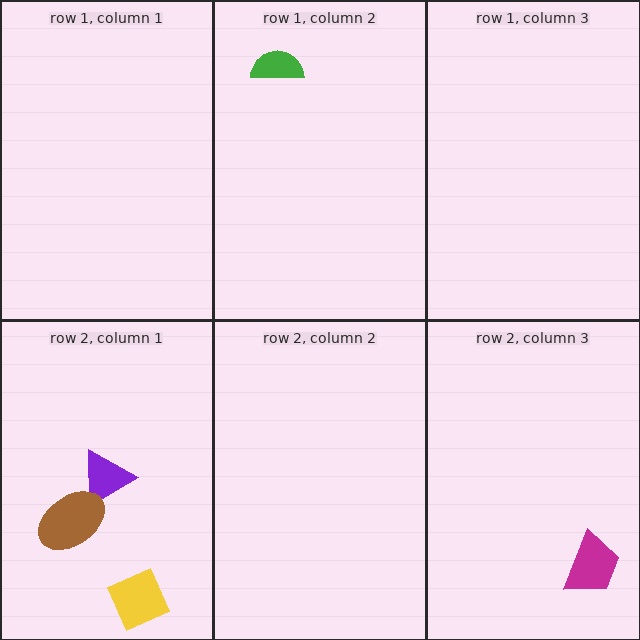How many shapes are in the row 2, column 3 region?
1.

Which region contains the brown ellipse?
The row 2, column 1 region.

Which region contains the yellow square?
The row 2, column 1 region.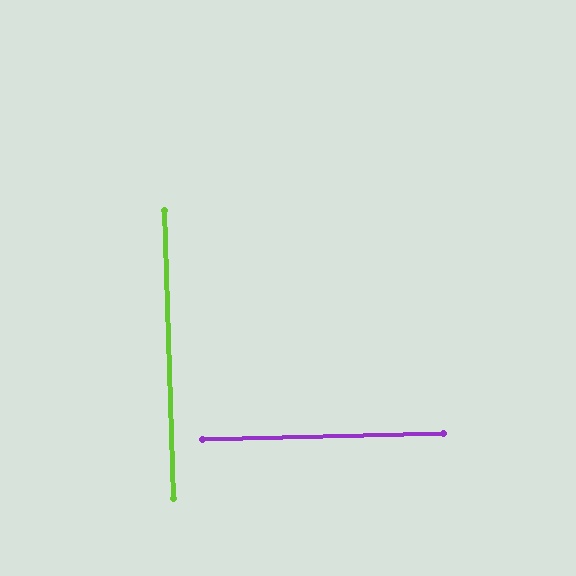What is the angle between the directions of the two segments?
Approximately 89 degrees.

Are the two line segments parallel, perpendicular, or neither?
Perpendicular — they meet at approximately 89°.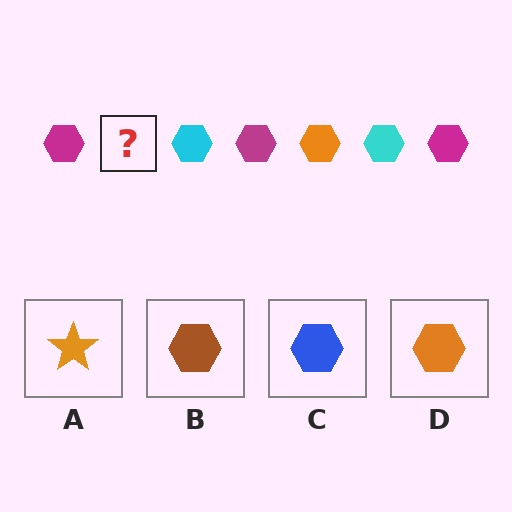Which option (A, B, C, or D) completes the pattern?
D.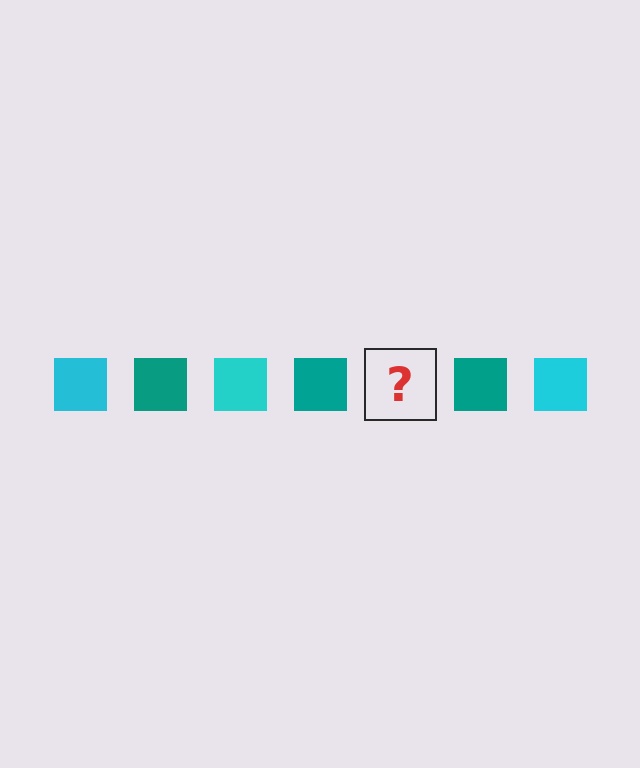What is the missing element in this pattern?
The missing element is a cyan square.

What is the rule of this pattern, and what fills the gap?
The rule is that the pattern cycles through cyan, teal squares. The gap should be filled with a cyan square.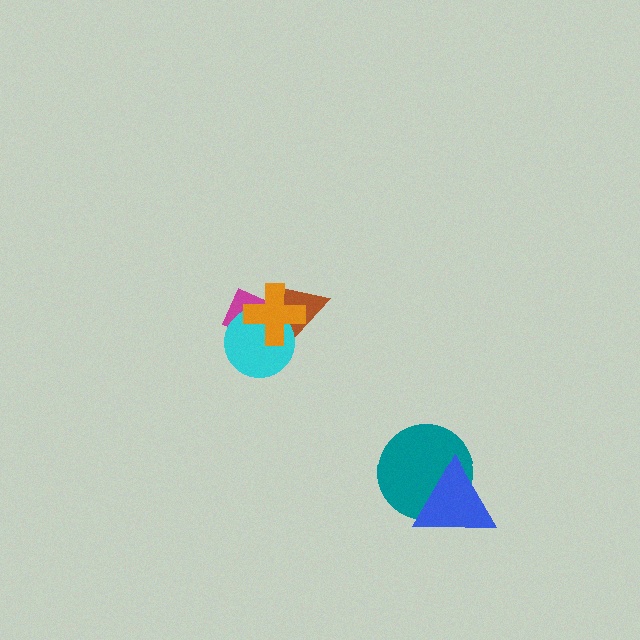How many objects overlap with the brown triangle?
3 objects overlap with the brown triangle.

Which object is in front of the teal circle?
The blue triangle is in front of the teal circle.